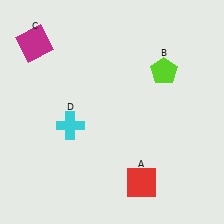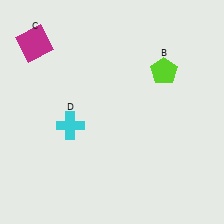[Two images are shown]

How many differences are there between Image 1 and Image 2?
There is 1 difference between the two images.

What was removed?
The red square (A) was removed in Image 2.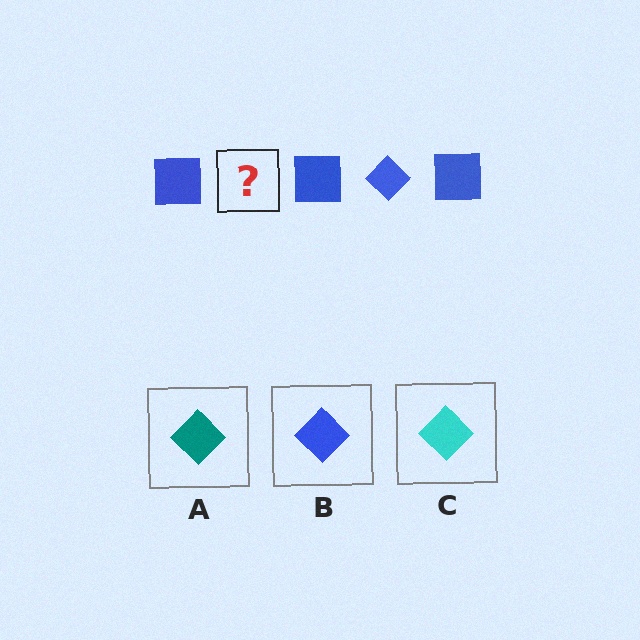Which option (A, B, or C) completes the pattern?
B.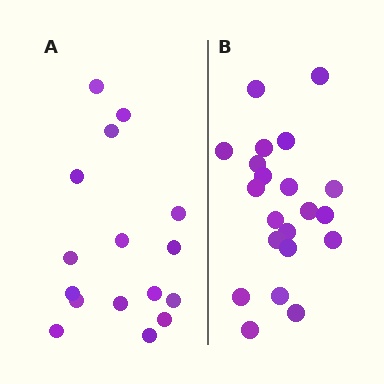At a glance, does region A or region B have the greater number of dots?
Region B (the right region) has more dots.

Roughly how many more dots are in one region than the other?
Region B has about 5 more dots than region A.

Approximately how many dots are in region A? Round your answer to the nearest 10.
About 20 dots. (The exact count is 16, which rounds to 20.)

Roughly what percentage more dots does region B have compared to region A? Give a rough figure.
About 30% more.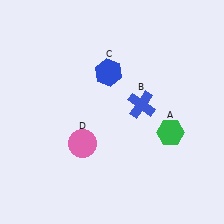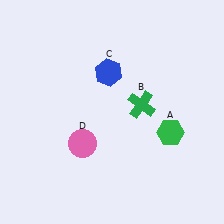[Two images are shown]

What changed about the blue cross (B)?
In Image 1, B is blue. In Image 2, it changed to green.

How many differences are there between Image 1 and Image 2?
There is 1 difference between the two images.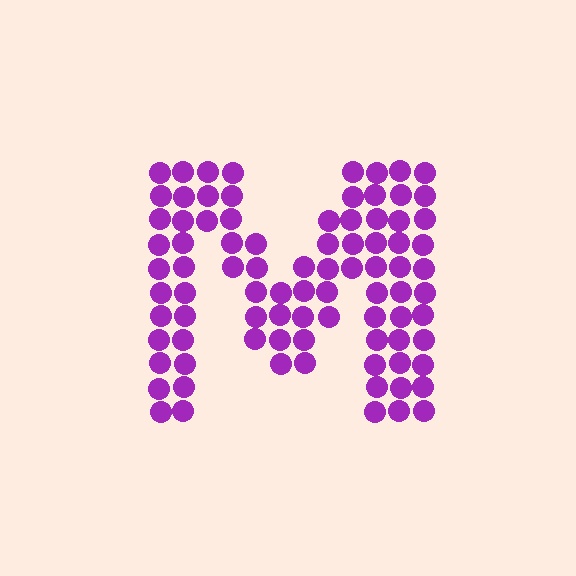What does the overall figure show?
The overall figure shows the letter M.